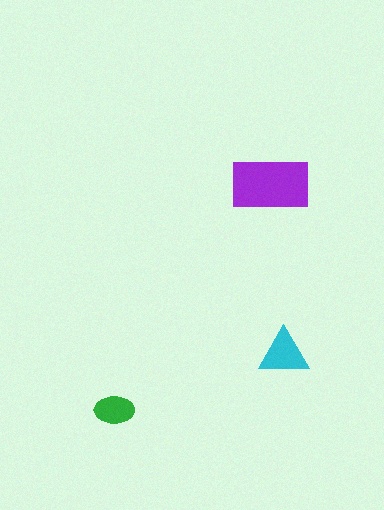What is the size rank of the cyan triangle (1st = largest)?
2nd.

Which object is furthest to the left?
The green ellipse is leftmost.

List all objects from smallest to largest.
The green ellipse, the cyan triangle, the purple rectangle.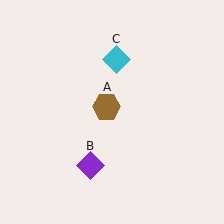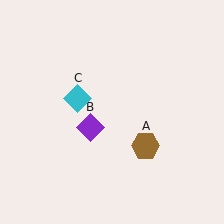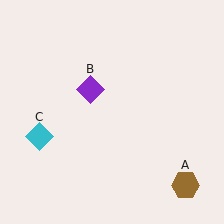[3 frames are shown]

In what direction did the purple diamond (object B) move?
The purple diamond (object B) moved up.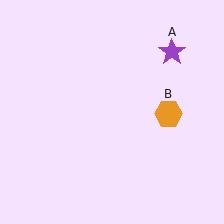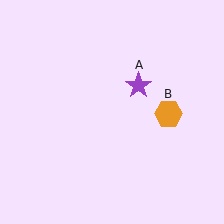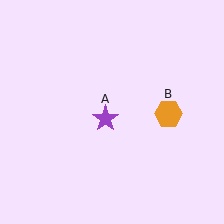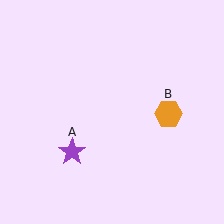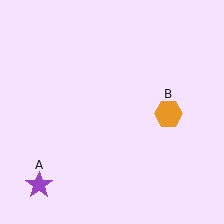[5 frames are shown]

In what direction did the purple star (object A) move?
The purple star (object A) moved down and to the left.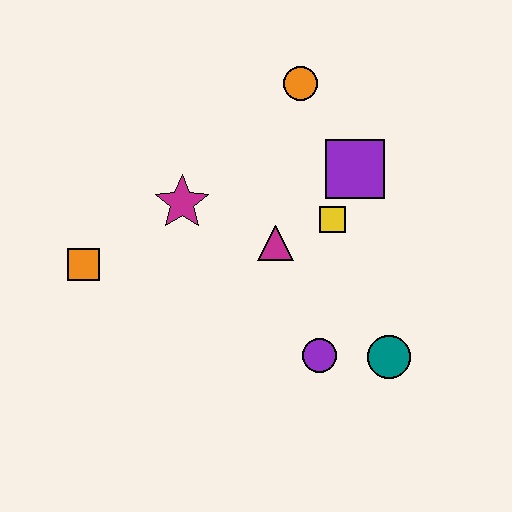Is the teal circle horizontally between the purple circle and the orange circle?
No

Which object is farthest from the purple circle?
The orange circle is farthest from the purple circle.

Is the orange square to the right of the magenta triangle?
No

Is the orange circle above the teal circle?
Yes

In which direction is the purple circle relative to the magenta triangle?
The purple circle is below the magenta triangle.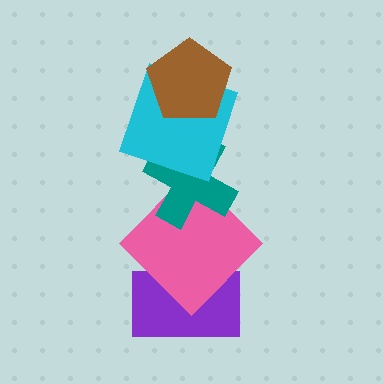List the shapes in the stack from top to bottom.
From top to bottom: the brown pentagon, the cyan square, the teal cross, the pink diamond, the purple rectangle.